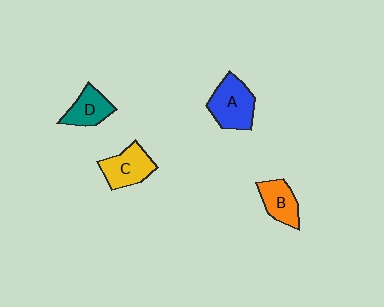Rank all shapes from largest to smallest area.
From largest to smallest: A (blue), C (yellow), B (orange), D (teal).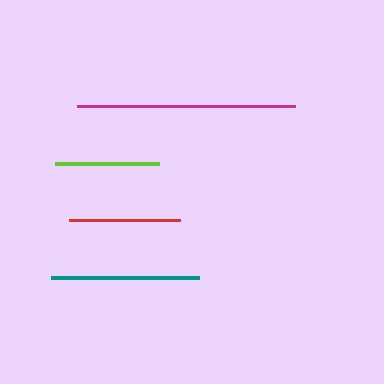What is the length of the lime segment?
The lime segment is approximately 104 pixels long.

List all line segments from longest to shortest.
From longest to shortest: magenta, teal, red, lime.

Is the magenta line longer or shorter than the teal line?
The magenta line is longer than the teal line.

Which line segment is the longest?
The magenta line is the longest at approximately 218 pixels.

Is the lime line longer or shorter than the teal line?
The teal line is longer than the lime line.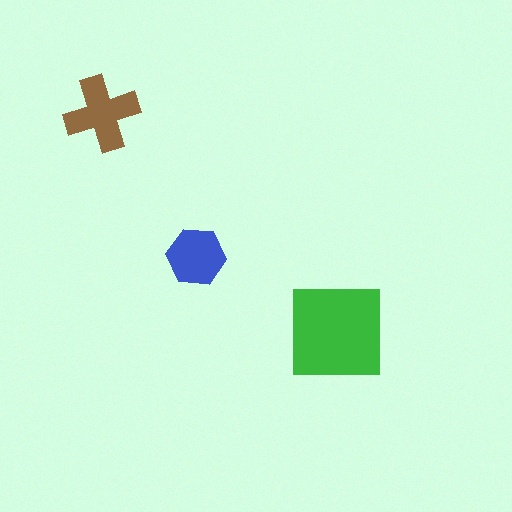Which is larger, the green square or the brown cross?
The green square.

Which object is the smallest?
The blue hexagon.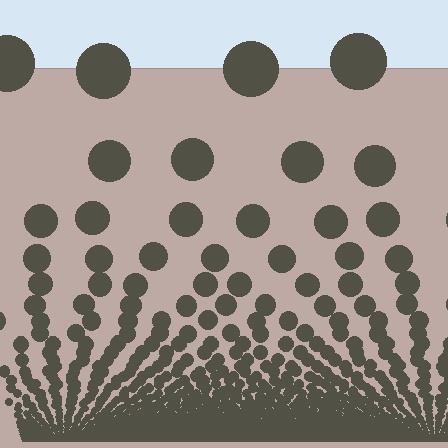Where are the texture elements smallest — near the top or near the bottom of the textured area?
Near the bottom.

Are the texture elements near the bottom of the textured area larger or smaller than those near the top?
Smaller. The gradient is inverted — elements near the bottom are smaller and denser.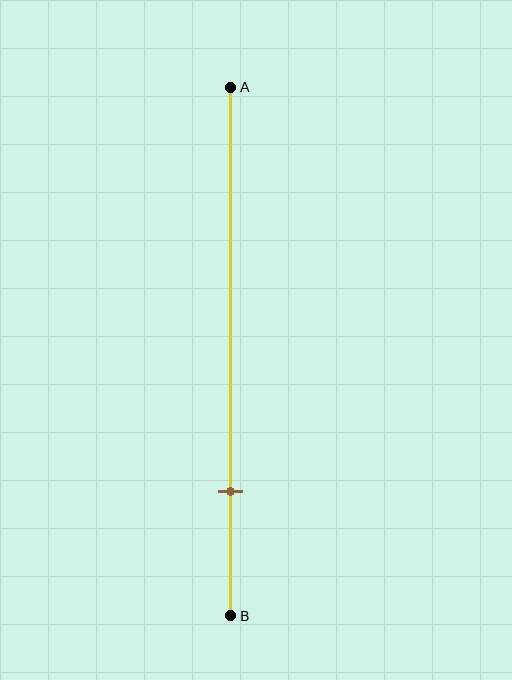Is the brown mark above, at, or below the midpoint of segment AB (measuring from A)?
The brown mark is below the midpoint of segment AB.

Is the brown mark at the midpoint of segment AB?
No, the mark is at about 75% from A, not at the 50% midpoint.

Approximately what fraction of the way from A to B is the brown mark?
The brown mark is approximately 75% of the way from A to B.